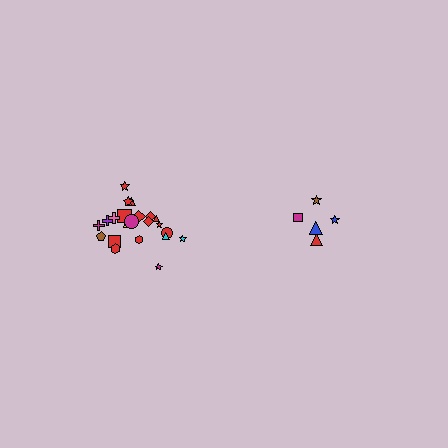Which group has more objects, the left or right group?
The left group.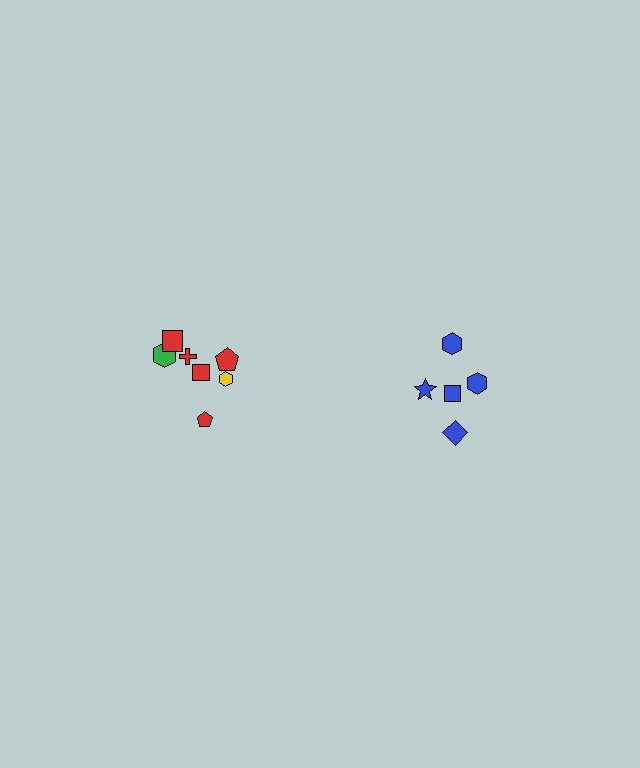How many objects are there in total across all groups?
There are 12 objects.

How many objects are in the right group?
There are 5 objects.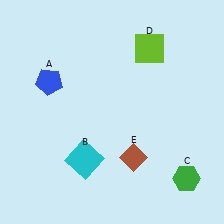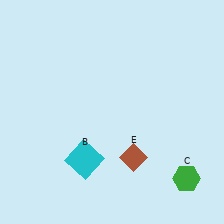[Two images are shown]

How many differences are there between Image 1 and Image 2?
There are 2 differences between the two images.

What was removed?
The lime square (D), the blue pentagon (A) were removed in Image 2.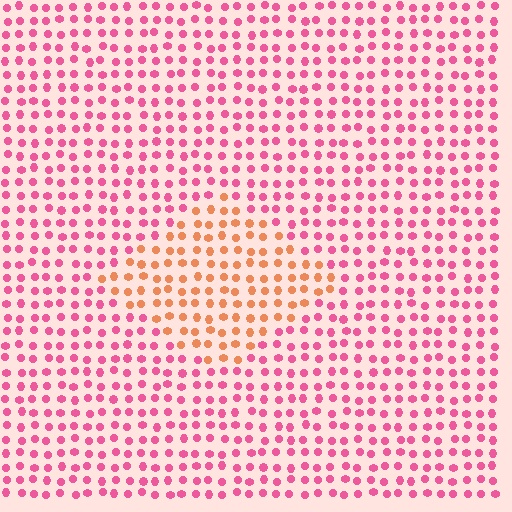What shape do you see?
I see a diamond.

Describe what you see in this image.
The image is filled with small pink elements in a uniform arrangement. A diamond-shaped region is visible where the elements are tinted to a slightly different hue, forming a subtle color boundary.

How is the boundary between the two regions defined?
The boundary is defined purely by a slight shift in hue (about 47 degrees). Spacing, size, and orientation are identical on both sides.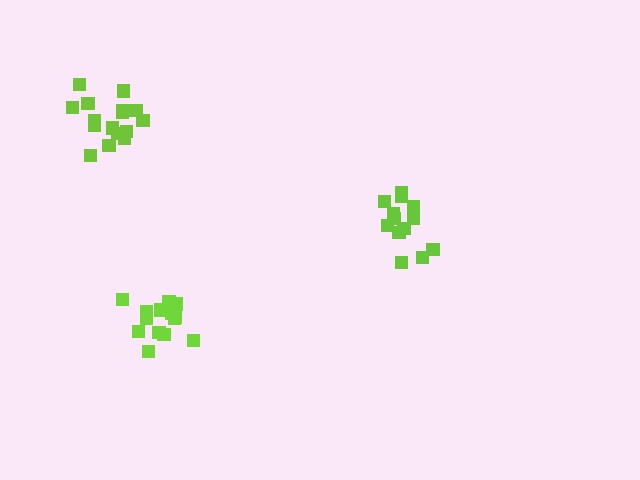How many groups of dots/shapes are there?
There are 3 groups.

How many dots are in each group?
Group 1: 16 dots, Group 2: 14 dots, Group 3: 13 dots (43 total).